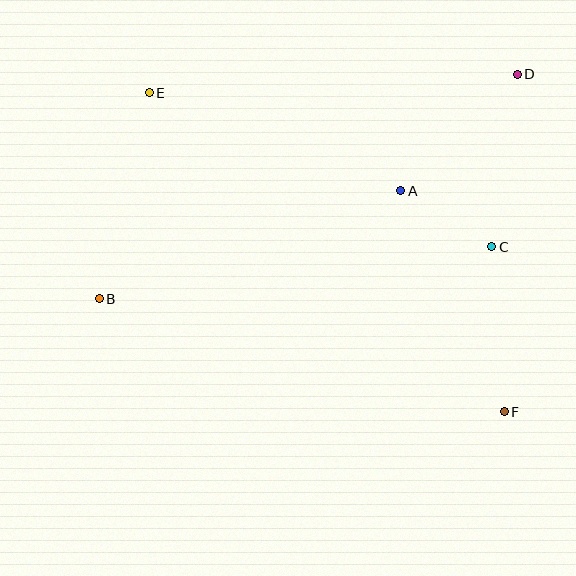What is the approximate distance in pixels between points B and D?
The distance between B and D is approximately 475 pixels.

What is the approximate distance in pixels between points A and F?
The distance between A and F is approximately 244 pixels.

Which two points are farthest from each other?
Points E and F are farthest from each other.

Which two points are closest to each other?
Points A and C are closest to each other.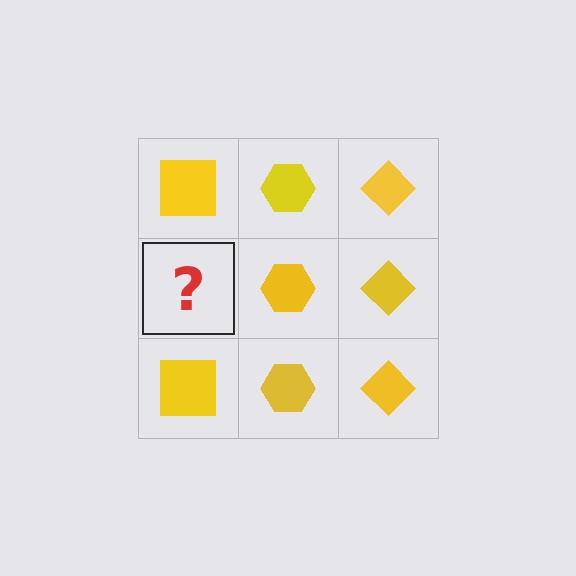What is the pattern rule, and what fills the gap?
The rule is that each column has a consistent shape. The gap should be filled with a yellow square.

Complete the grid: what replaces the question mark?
The question mark should be replaced with a yellow square.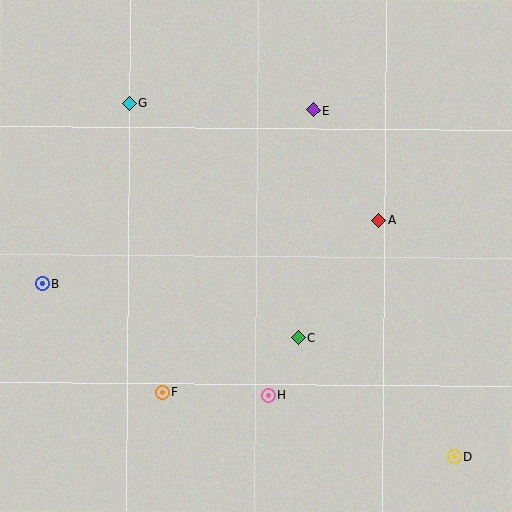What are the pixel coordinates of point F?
Point F is at (162, 393).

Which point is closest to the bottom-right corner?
Point D is closest to the bottom-right corner.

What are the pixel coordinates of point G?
Point G is at (129, 103).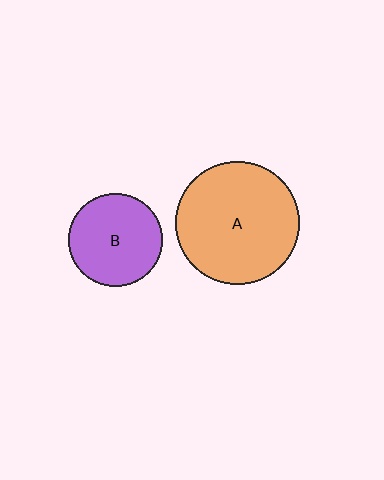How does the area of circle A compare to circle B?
Approximately 1.7 times.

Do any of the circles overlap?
No, none of the circles overlap.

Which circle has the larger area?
Circle A (orange).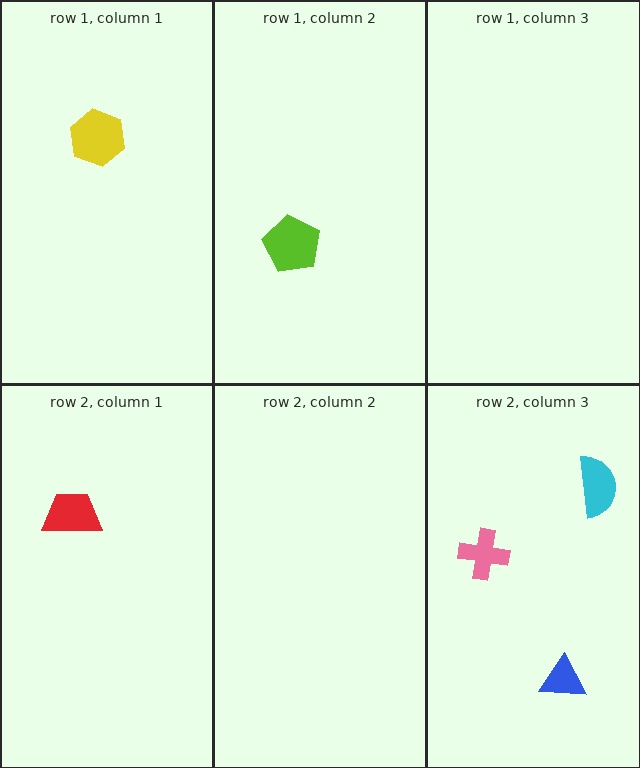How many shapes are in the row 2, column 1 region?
1.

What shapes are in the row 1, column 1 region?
The yellow hexagon.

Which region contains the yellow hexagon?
The row 1, column 1 region.